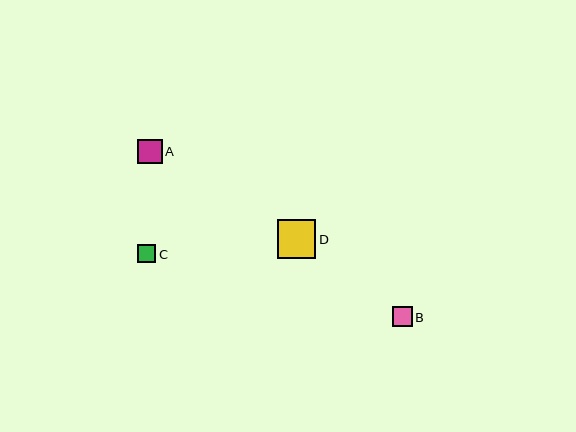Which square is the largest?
Square D is the largest with a size of approximately 39 pixels.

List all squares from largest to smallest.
From largest to smallest: D, A, B, C.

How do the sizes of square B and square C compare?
Square B and square C are approximately the same size.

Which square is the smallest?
Square C is the smallest with a size of approximately 18 pixels.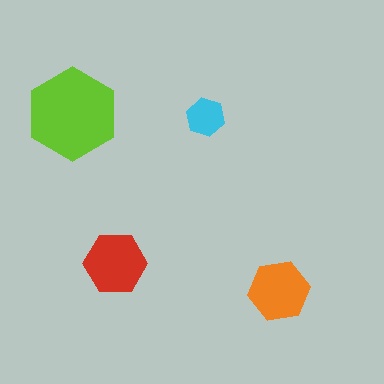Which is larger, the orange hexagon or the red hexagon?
The red one.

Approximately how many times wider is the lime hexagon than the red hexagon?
About 1.5 times wider.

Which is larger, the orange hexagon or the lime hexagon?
The lime one.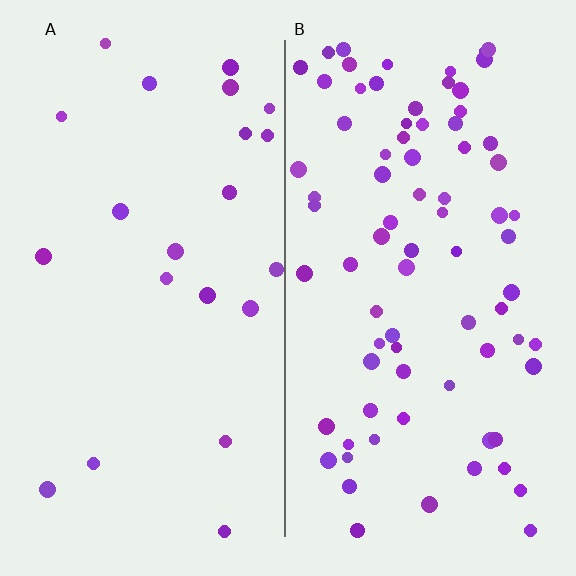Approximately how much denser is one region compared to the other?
Approximately 3.5× — region B over region A.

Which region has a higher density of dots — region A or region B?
B (the right).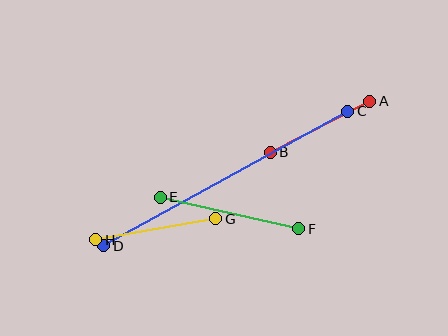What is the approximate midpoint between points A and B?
The midpoint is at approximately (320, 127) pixels.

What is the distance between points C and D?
The distance is approximately 279 pixels.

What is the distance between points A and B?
The distance is approximately 112 pixels.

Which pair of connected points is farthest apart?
Points C and D are farthest apart.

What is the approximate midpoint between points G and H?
The midpoint is at approximately (156, 229) pixels.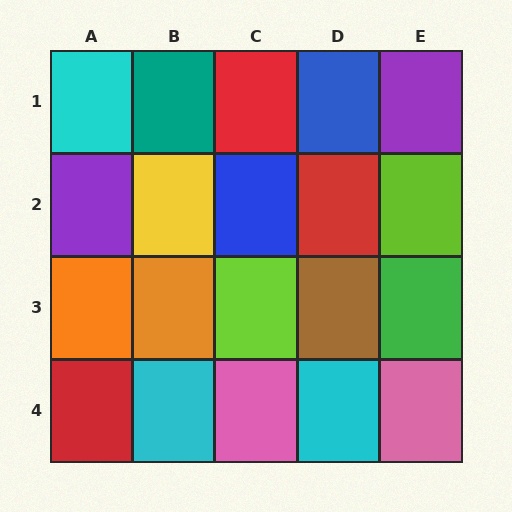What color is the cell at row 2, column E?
Lime.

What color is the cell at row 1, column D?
Blue.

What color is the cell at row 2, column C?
Blue.